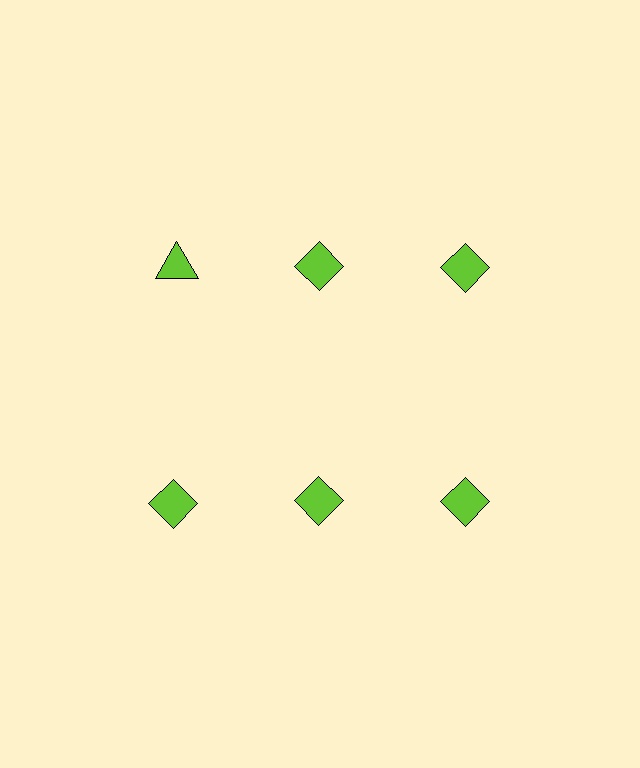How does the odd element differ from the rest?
It has a different shape: triangle instead of diamond.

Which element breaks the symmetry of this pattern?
The lime triangle in the top row, leftmost column breaks the symmetry. All other shapes are lime diamonds.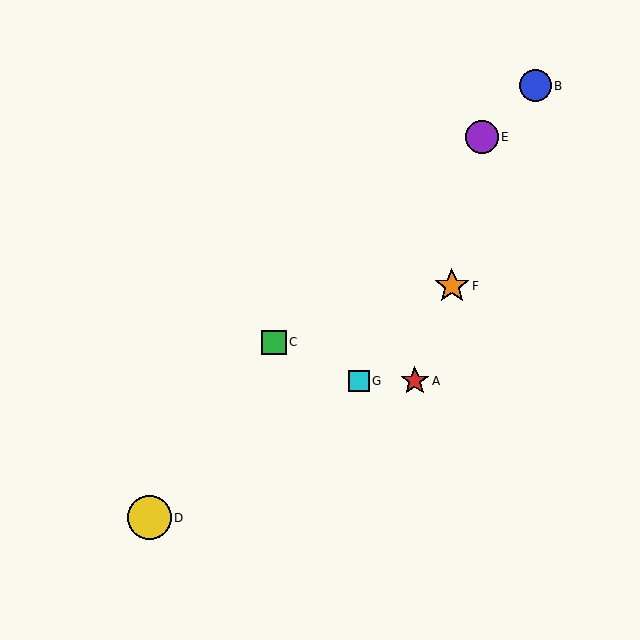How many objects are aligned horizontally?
2 objects (A, G) are aligned horizontally.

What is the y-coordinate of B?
Object B is at y≈86.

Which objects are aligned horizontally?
Objects A, G are aligned horizontally.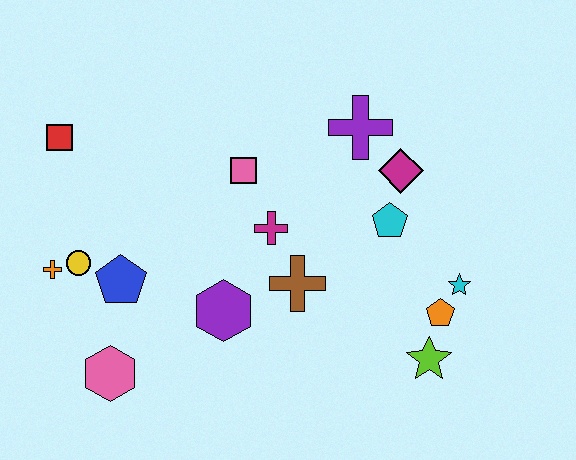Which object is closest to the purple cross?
The magenta diamond is closest to the purple cross.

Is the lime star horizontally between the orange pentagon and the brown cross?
Yes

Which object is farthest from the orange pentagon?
The red square is farthest from the orange pentagon.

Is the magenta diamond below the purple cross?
Yes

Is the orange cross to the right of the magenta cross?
No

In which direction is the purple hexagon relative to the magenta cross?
The purple hexagon is below the magenta cross.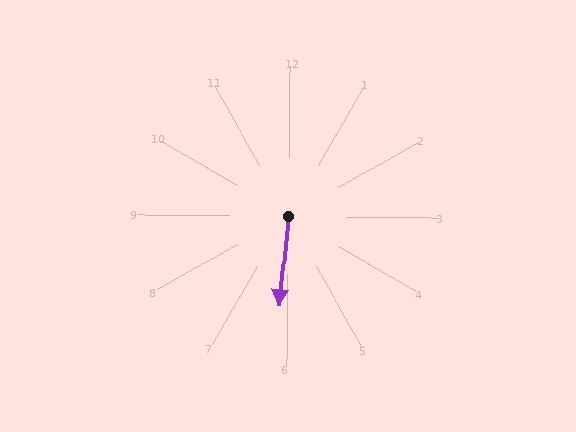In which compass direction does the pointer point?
South.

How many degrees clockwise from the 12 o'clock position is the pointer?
Approximately 185 degrees.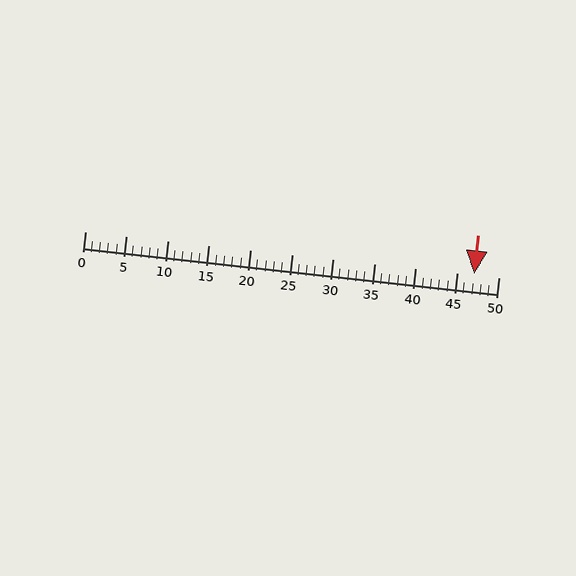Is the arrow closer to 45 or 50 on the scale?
The arrow is closer to 45.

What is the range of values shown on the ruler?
The ruler shows values from 0 to 50.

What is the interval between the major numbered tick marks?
The major tick marks are spaced 5 units apart.